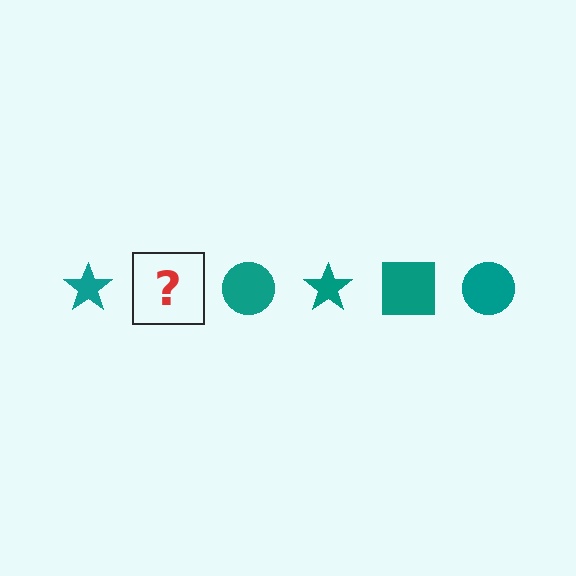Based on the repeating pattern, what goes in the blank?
The blank should be a teal square.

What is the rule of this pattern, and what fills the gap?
The rule is that the pattern cycles through star, square, circle shapes in teal. The gap should be filled with a teal square.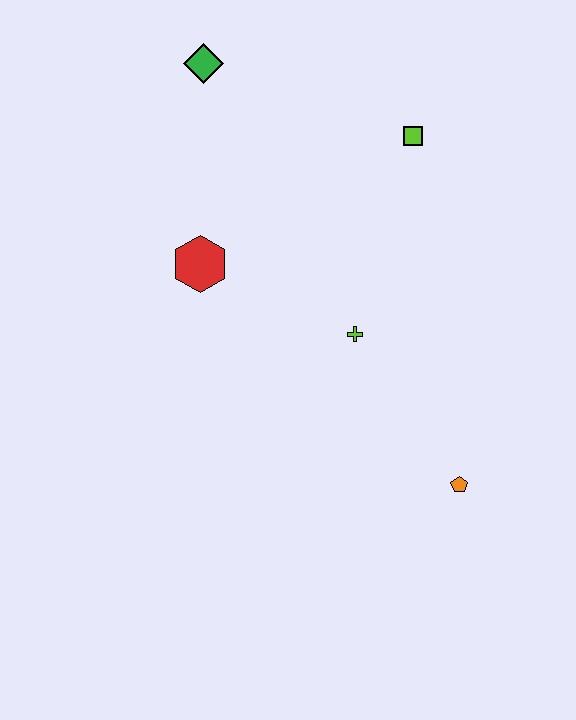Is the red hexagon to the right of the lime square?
No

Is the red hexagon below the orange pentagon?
No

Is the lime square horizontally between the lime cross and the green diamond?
No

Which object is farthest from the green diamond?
The orange pentagon is farthest from the green diamond.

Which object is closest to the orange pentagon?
The lime cross is closest to the orange pentagon.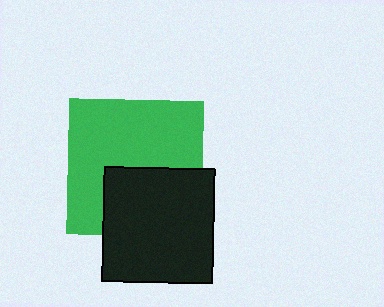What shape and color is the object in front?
The object in front is a black rectangle.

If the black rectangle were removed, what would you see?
You would see the complete green square.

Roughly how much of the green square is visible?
About half of it is visible (roughly 62%).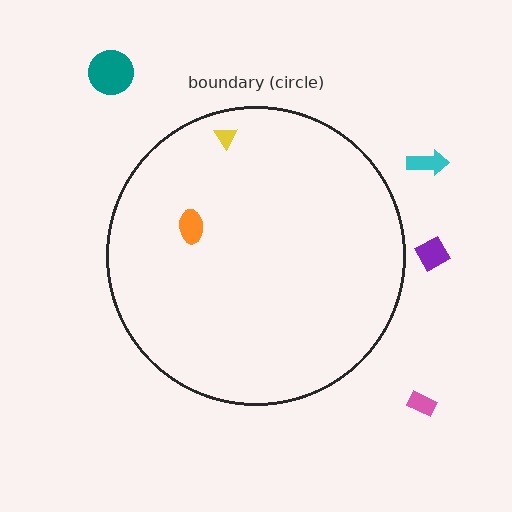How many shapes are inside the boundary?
2 inside, 4 outside.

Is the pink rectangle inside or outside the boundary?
Outside.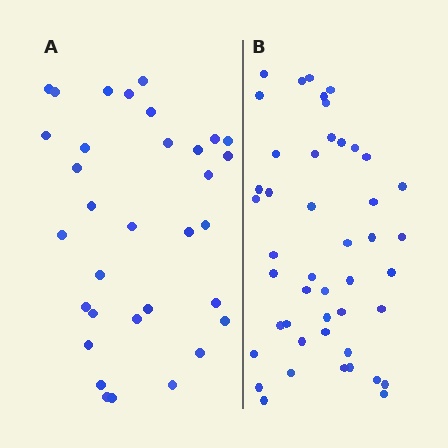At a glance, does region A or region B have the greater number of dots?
Region B (the right region) has more dots.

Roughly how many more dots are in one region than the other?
Region B has approximately 15 more dots than region A.